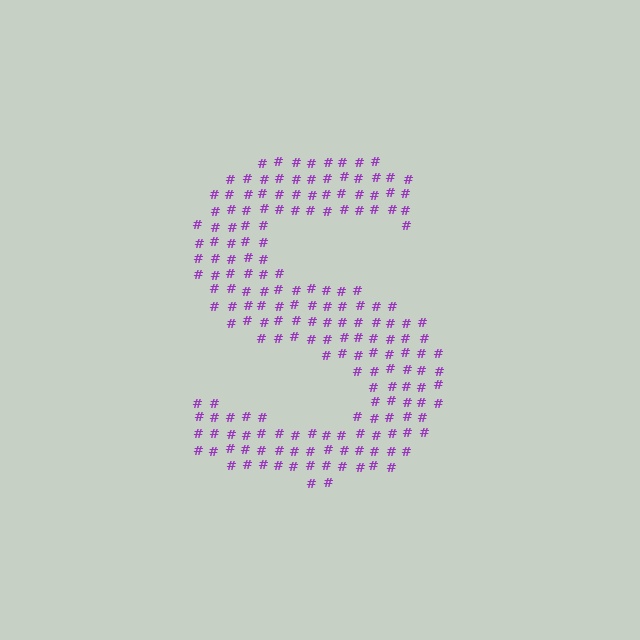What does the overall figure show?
The overall figure shows the letter S.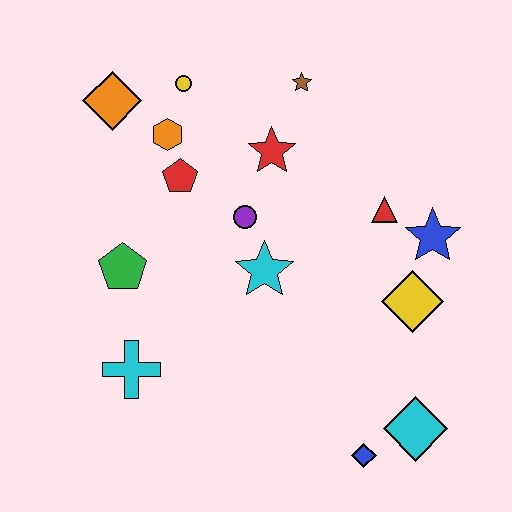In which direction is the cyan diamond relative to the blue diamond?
The cyan diamond is to the right of the blue diamond.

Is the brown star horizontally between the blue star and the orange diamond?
Yes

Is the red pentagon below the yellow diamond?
No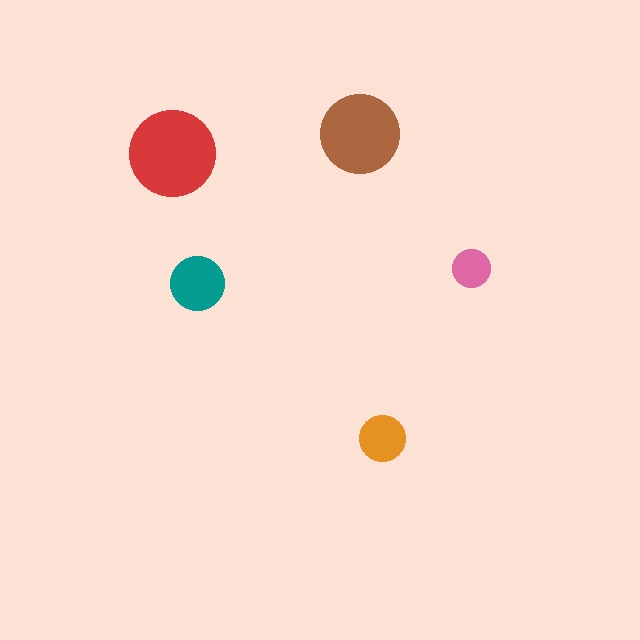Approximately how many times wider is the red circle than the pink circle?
About 2.5 times wider.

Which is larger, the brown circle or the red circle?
The red one.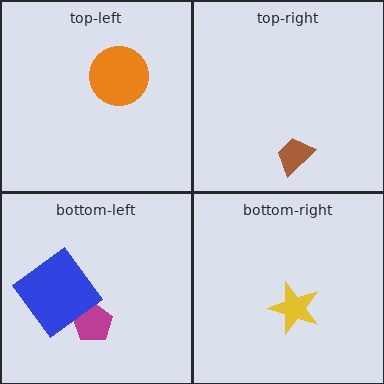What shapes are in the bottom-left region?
The magenta pentagon, the blue diamond.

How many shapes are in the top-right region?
1.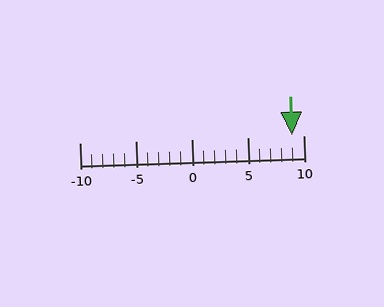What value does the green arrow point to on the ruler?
The green arrow points to approximately 9.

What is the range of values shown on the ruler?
The ruler shows values from -10 to 10.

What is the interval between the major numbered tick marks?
The major tick marks are spaced 5 units apart.